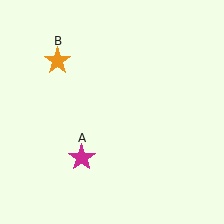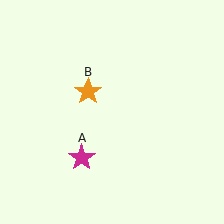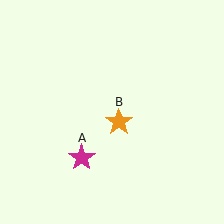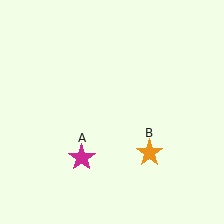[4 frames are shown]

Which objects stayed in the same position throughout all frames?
Magenta star (object A) remained stationary.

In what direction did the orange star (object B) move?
The orange star (object B) moved down and to the right.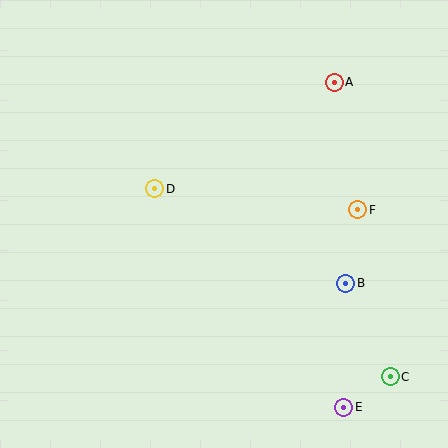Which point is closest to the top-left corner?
Point D is closest to the top-left corner.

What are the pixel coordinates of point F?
Point F is at (358, 210).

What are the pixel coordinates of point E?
Point E is at (344, 407).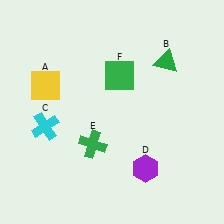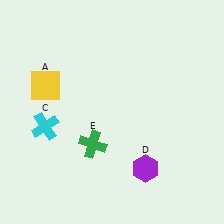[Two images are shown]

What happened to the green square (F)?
The green square (F) was removed in Image 2. It was in the top-right area of Image 1.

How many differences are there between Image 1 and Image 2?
There are 2 differences between the two images.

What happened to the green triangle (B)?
The green triangle (B) was removed in Image 2. It was in the top-right area of Image 1.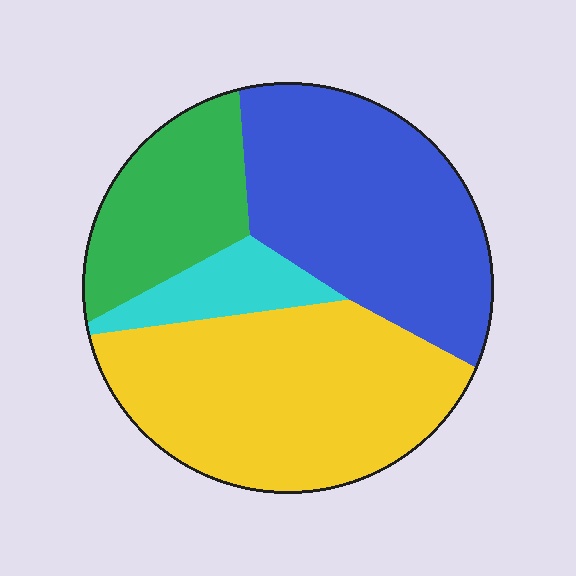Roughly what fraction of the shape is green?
Green covers roughly 20% of the shape.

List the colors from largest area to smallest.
From largest to smallest: yellow, blue, green, cyan.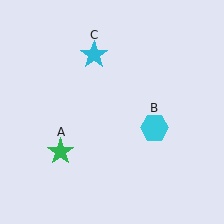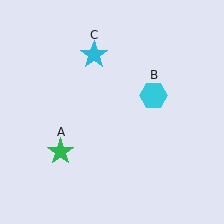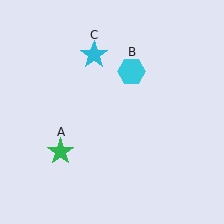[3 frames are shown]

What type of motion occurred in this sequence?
The cyan hexagon (object B) rotated counterclockwise around the center of the scene.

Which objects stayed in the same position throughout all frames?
Green star (object A) and cyan star (object C) remained stationary.